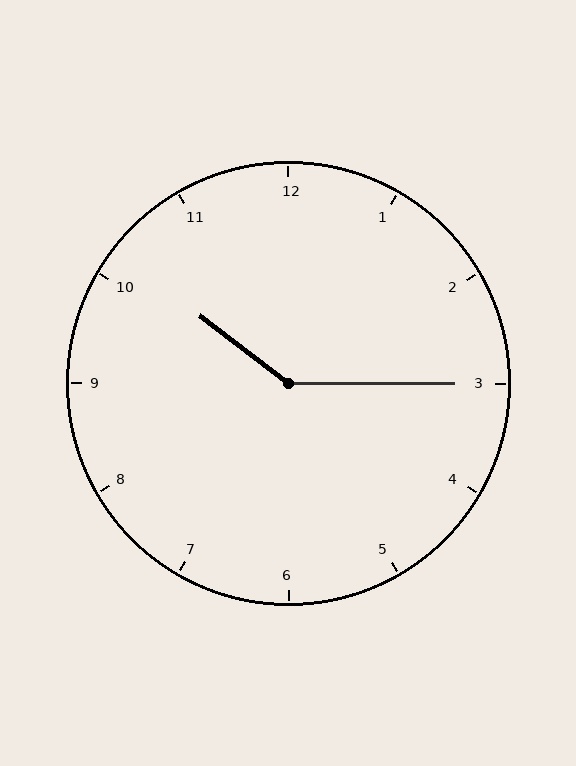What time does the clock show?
10:15.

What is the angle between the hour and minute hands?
Approximately 142 degrees.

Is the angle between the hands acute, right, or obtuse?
It is obtuse.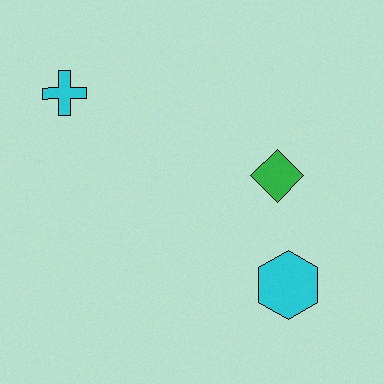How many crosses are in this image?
There is 1 cross.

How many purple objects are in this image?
There are no purple objects.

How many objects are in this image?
There are 3 objects.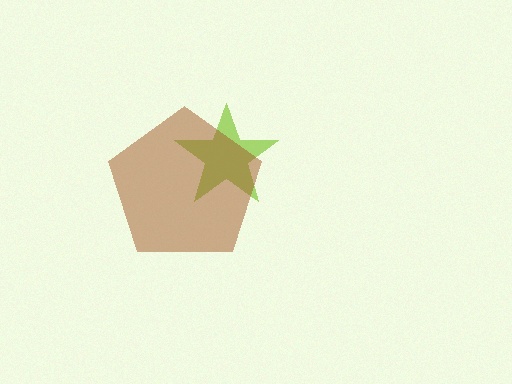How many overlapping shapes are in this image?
There are 2 overlapping shapes in the image.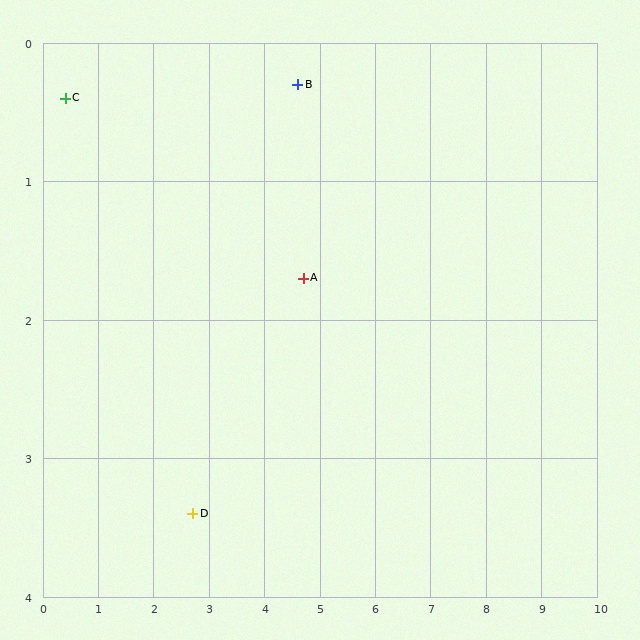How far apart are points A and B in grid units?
Points A and B are about 1.4 grid units apart.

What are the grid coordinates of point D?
Point D is at approximately (2.7, 3.4).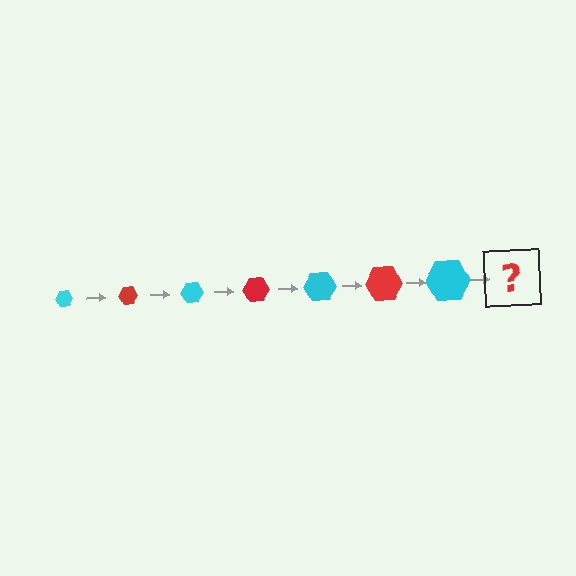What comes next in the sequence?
The next element should be a red hexagon, larger than the previous one.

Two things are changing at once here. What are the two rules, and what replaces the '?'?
The two rules are that the hexagon grows larger each step and the color cycles through cyan and red. The '?' should be a red hexagon, larger than the previous one.